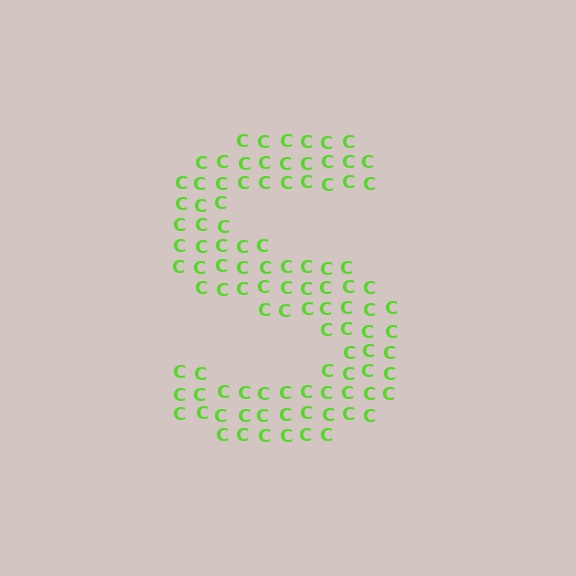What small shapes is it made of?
It is made of small letter C's.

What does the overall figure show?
The overall figure shows the letter S.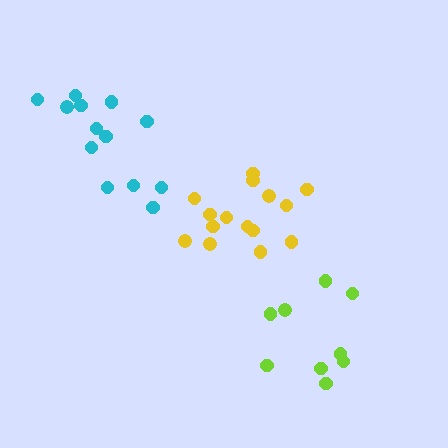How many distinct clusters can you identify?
There are 3 distinct clusters.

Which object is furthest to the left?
The cyan cluster is leftmost.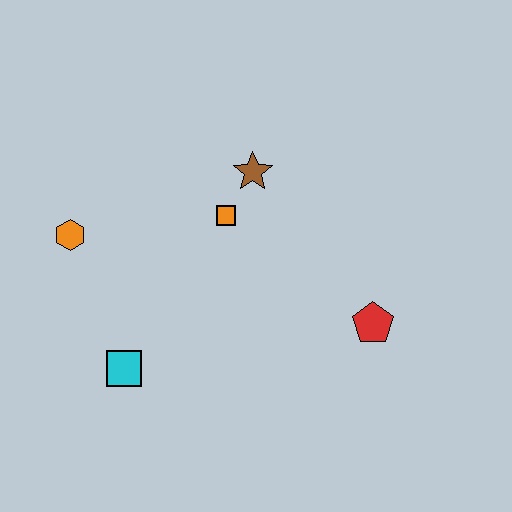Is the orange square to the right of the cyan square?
Yes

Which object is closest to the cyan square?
The orange hexagon is closest to the cyan square.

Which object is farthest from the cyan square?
The red pentagon is farthest from the cyan square.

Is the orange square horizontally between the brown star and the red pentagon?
No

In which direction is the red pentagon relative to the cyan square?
The red pentagon is to the right of the cyan square.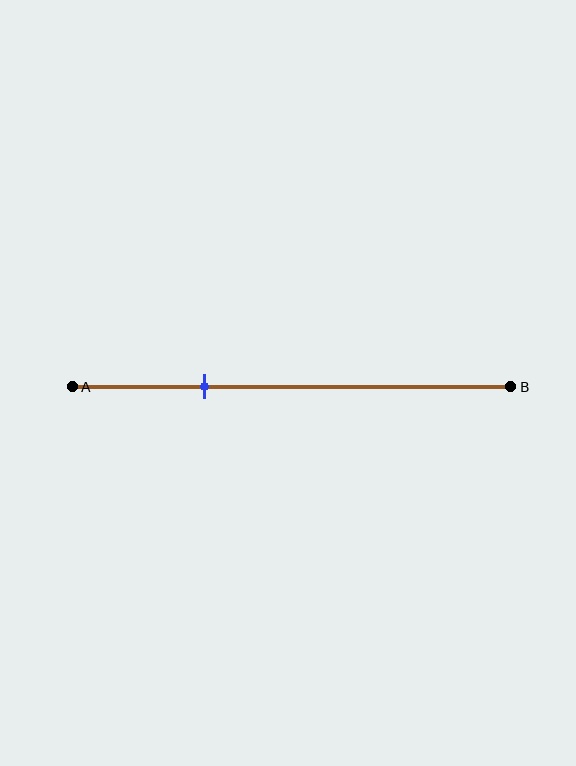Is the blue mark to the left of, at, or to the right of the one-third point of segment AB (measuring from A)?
The blue mark is to the left of the one-third point of segment AB.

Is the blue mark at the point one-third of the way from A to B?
No, the mark is at about 30% from A, not at the 33% one-third point.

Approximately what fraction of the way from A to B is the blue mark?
The blue mark is approximately 30% of the way from A to B.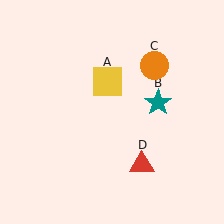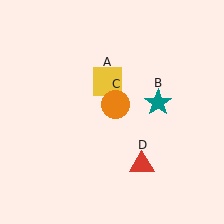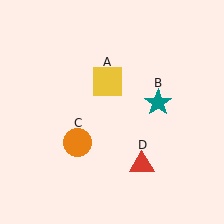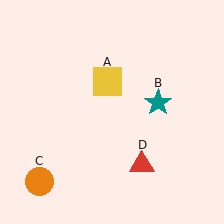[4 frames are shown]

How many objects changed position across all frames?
1 object changed position: orange circle (object C).